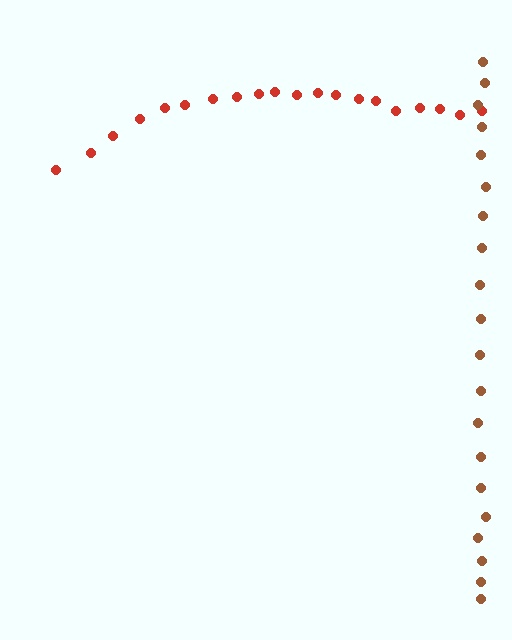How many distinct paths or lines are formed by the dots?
There are 2 distinct paths.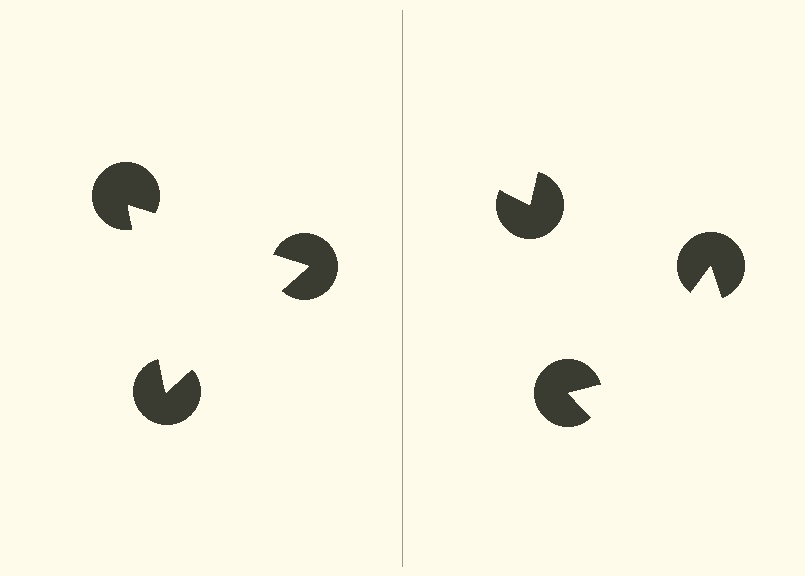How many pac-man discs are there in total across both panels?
6 — 3 on each side.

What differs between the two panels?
The pac-man discs are positioned identically on both sides; only the wedge orientations differ. On the left they align to a triangle; on the right they are misaligned.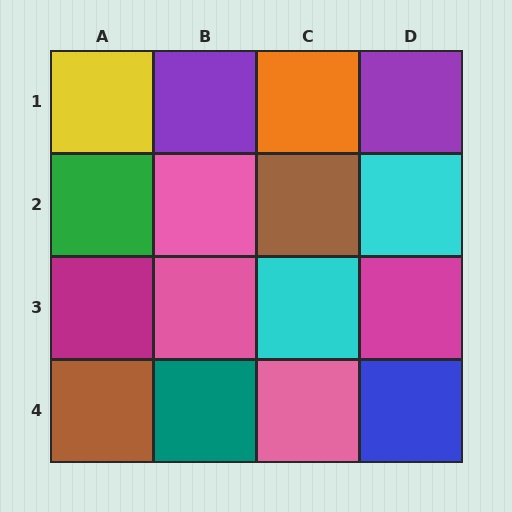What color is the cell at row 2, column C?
Brown.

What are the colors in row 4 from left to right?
Brown, teal, pink, blue.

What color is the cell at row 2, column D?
Cyan.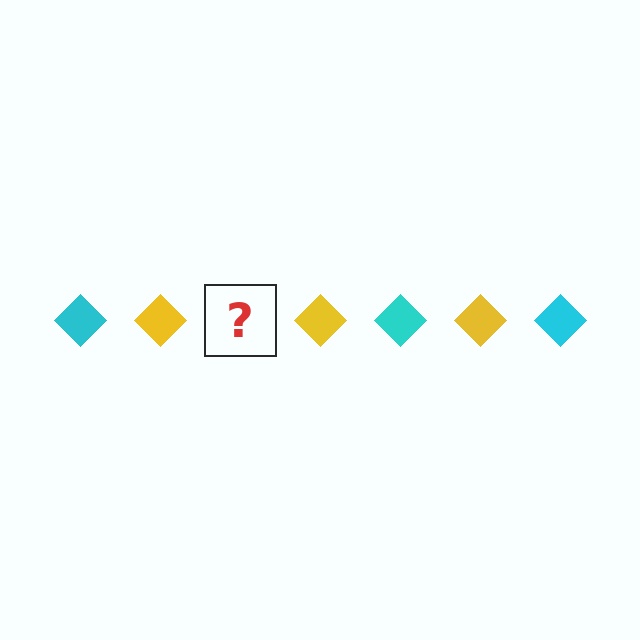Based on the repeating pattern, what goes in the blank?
The blank should be a cyan diamond.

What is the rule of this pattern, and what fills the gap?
The rule is that the pattern cycles through cyan, yellow diamonds. The gap should be filled with a cyan diamond.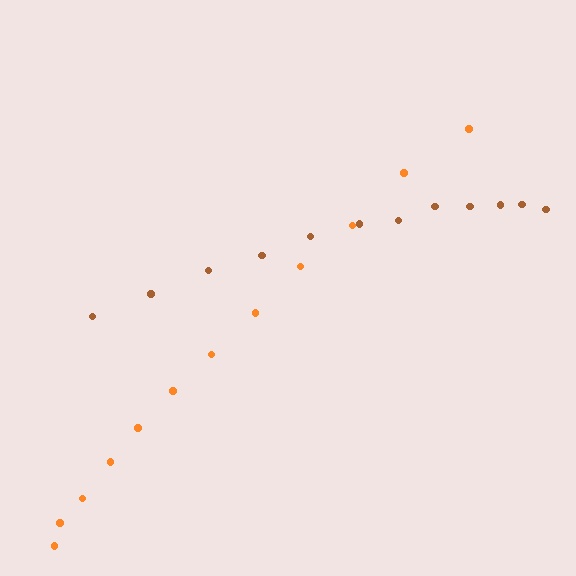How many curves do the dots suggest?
There are 2 distinct paths.